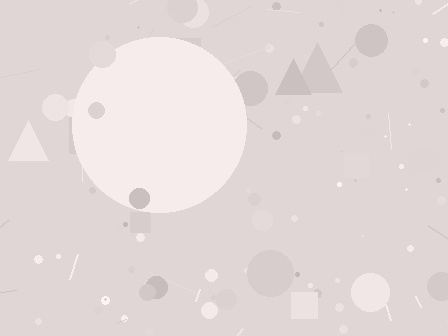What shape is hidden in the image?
A circle is hidden in the image.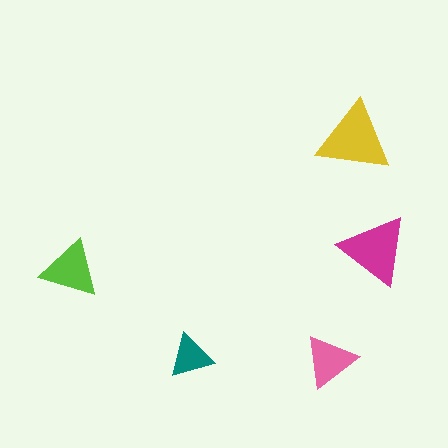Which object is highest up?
The yellow triangle is topmost.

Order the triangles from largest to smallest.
the yellow one, the magenta one, the lime one, the pink one, the teal one.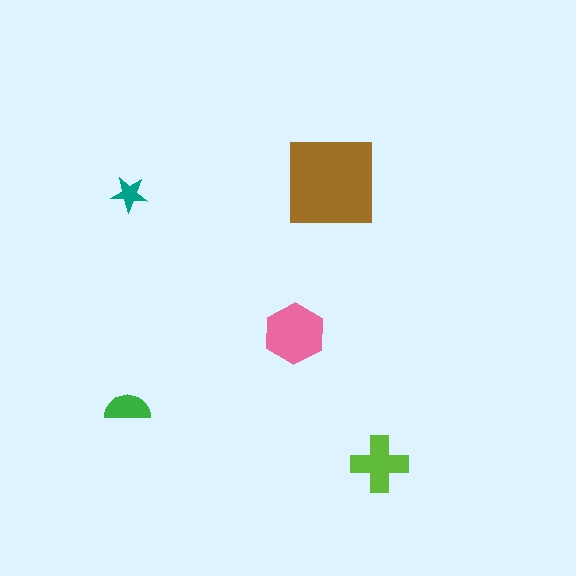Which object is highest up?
The brown square is topmost.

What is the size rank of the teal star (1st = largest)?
5th.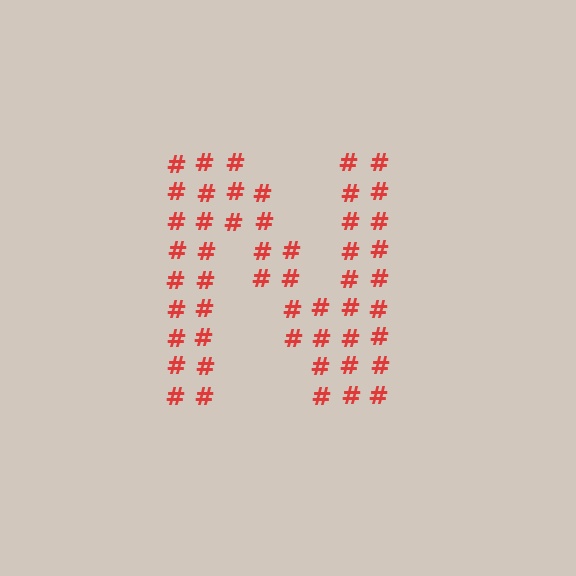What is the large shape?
The large shape is the letter N.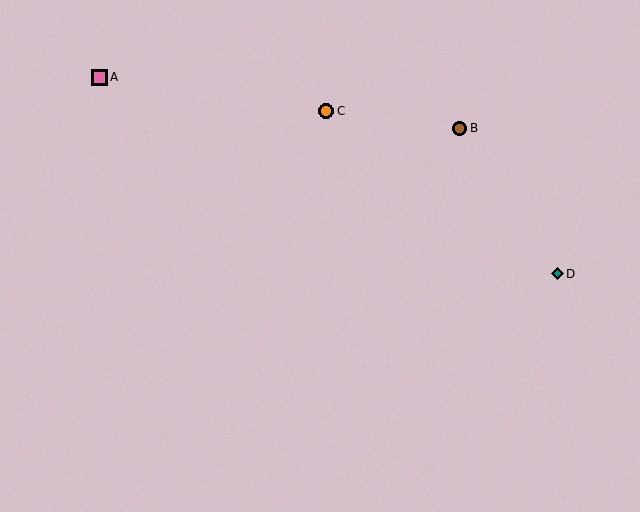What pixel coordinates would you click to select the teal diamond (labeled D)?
Click at (557, 274) to select the teal diamond D.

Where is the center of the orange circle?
The center of the orange circle is at (326, 111).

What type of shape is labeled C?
Shape C is an orange circle.